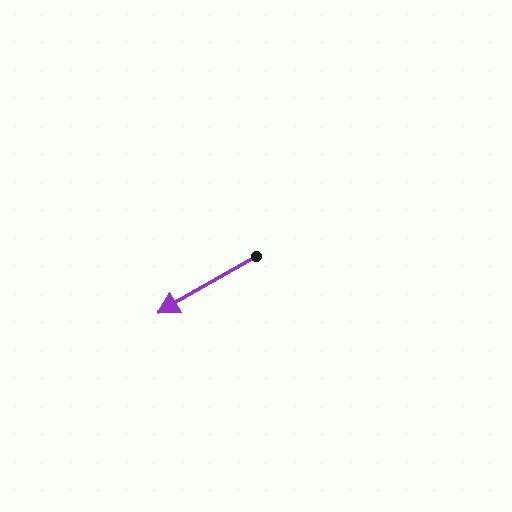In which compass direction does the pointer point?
Southwest.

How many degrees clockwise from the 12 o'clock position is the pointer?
Approximately 240 degrees.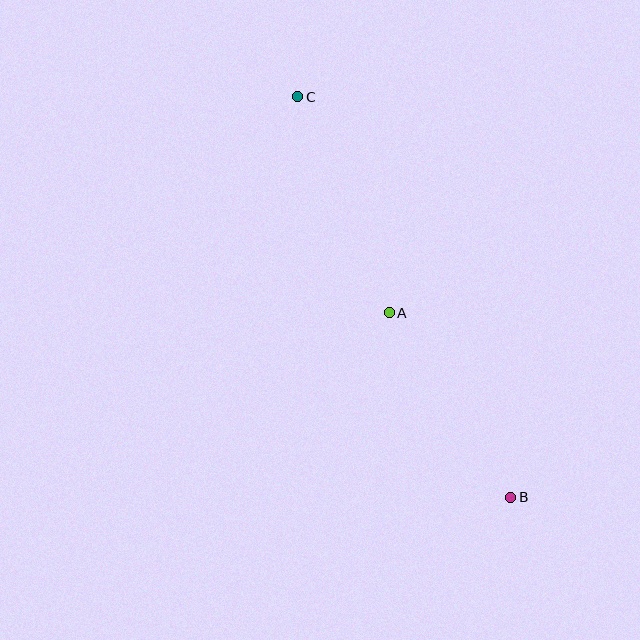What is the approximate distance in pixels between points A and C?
The distance between A and C is approximately 235 pixels.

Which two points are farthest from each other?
Points B and C are farthest from each other.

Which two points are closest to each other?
Points A and B are closest to each other.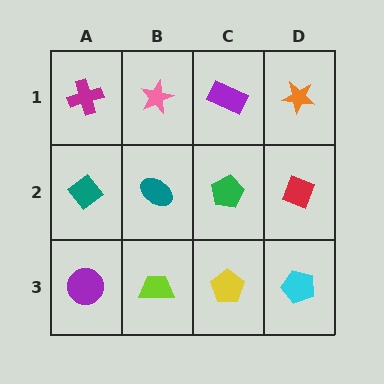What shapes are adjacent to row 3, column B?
A teal ellipse (row 2, column B), a purple circle (row 3, column A), a yellow pentagon (row 3, column C).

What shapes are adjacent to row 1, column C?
A green pentagon (row 2, column C), a pink star (row 1, column B), an orange star (row 1, column D).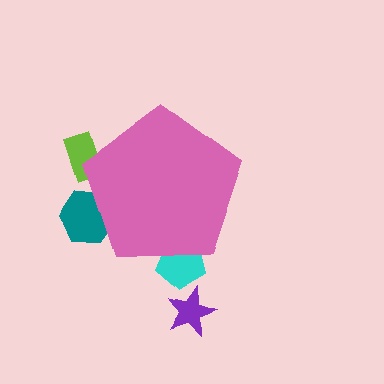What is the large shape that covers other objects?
A pink pentagon.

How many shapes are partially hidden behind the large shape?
3 shapes are partially hidden.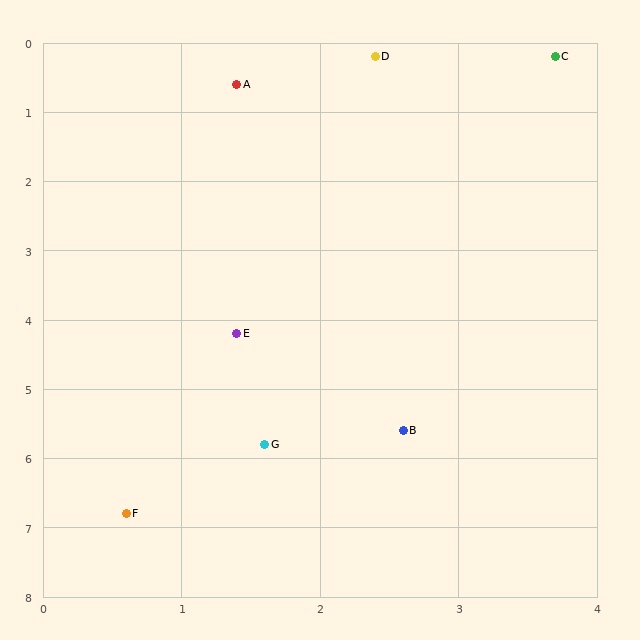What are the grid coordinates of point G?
Point G is at approximately (1.6, 5.8).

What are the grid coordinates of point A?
Point A is at approximately (1.4, 0.6).